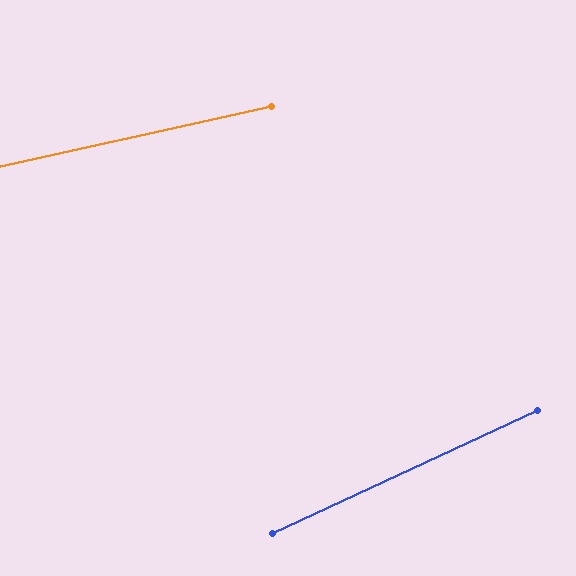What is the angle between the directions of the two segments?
Approximately 12 degrees.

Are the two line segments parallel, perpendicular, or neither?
Neither parallel nor perpendicular — they differ by about 12°.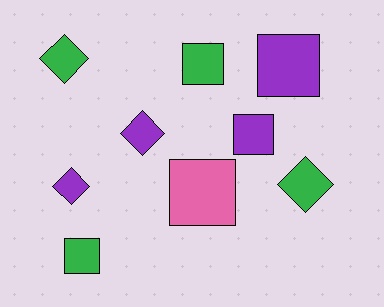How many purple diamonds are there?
There are 2 purple diamonds.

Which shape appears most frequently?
Square, with 5 objects.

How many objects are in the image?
There are 9 objects.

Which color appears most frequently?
Purple, with 4 objects.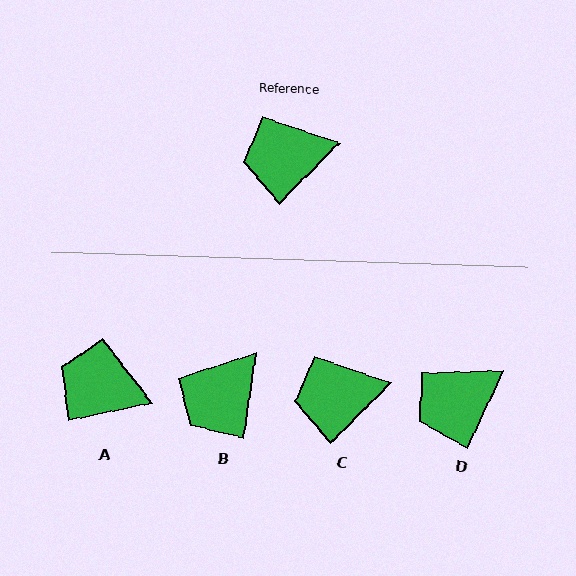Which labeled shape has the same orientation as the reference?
C.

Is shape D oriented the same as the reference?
No, it is off by about 21 degrees.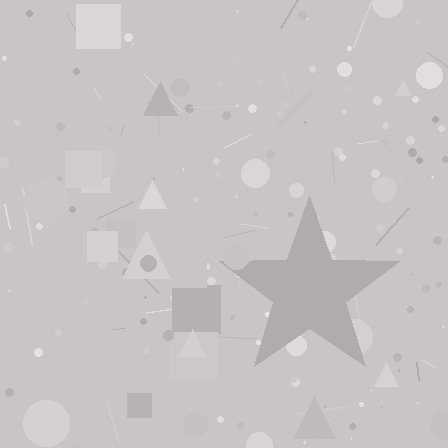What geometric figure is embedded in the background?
A star is embedded in the background.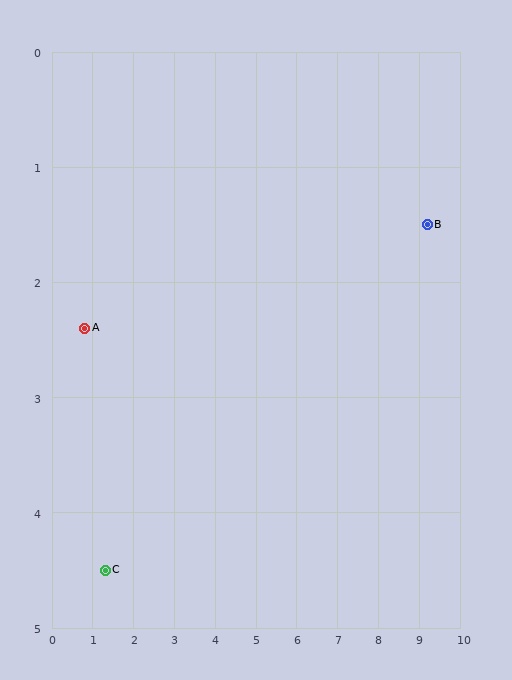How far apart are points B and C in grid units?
Points B and C are about 8.5 grid units apart.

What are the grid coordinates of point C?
Point C is at approximately (1.3, 4.5).